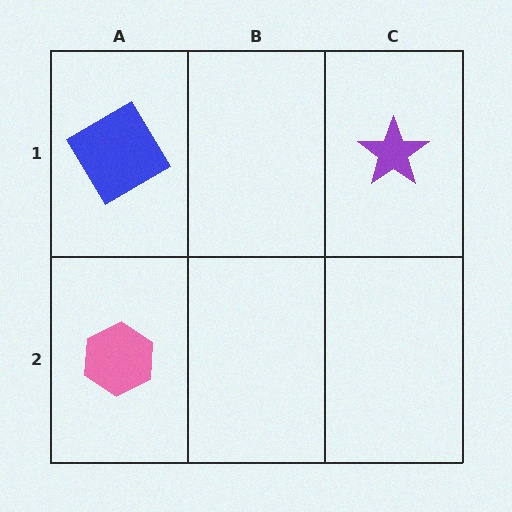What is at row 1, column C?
A purple star.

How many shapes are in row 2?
1 shape.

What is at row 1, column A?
A blue diamond.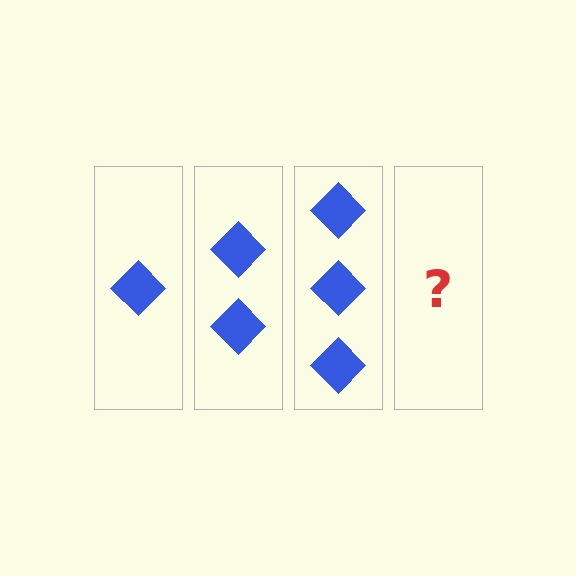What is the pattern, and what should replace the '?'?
The pattern is that each step adds one more diamond. The '?' should be 4 diamonds.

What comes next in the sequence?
The next element should be 4 diamonds.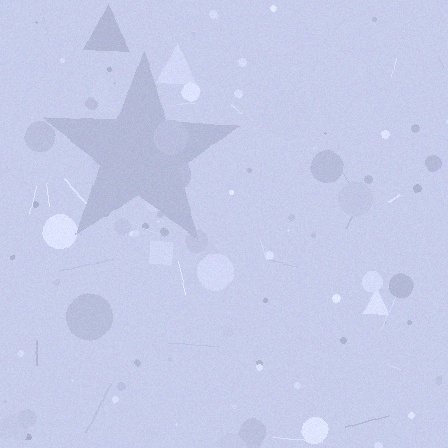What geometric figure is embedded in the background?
A star is embedded in the background.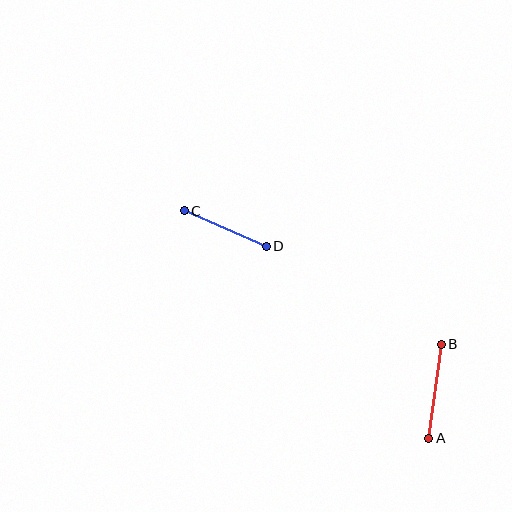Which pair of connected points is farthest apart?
Points A and B are farthest apart.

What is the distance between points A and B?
The distance is approximately 94 pixels.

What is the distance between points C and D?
The distance is approximately 89 pixels.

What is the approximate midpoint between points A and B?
The midpoint is at approximately (435, 391) pixels.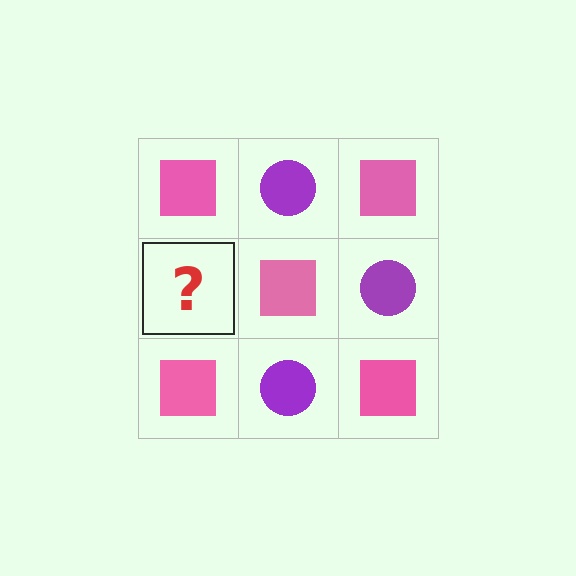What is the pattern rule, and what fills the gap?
The rule is that it alternates pink square and purple circle in a checkerboard pattern. The gap should be filled with a purple circle.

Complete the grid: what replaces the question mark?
The question mark should be replaced with a purple circle.